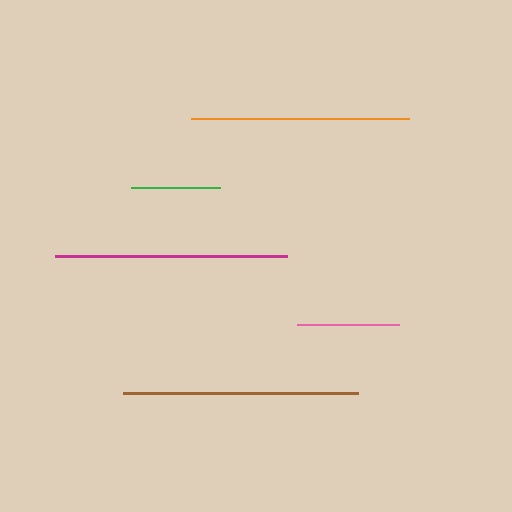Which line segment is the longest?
The brown line is the longest at approximately 235 pixels.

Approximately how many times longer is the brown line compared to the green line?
The brown line is approximately 2.7 times the length of the green line.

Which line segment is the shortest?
The green line is the shortest at approximately 89 pixels.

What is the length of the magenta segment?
The magenta segment is approximately 232 pixels long.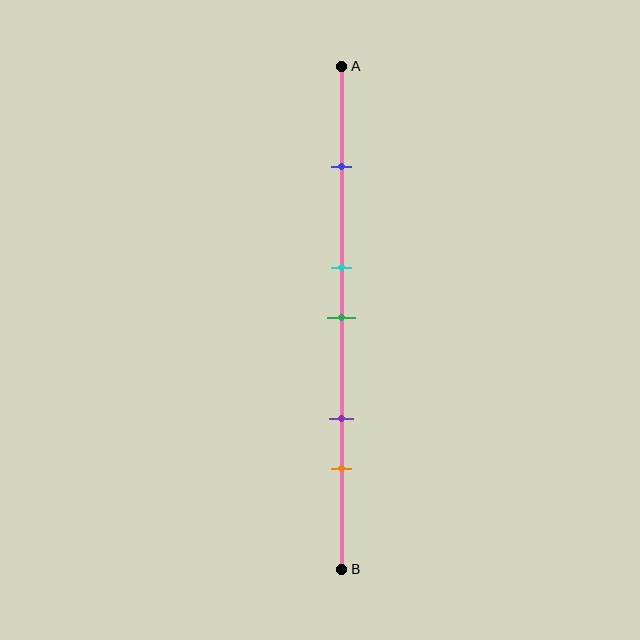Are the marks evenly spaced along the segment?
No, the marks are not evenly spaced.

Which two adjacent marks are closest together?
The cyan and green marks are the closest adjacent pair.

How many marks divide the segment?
There are 5 marks dividing the segment.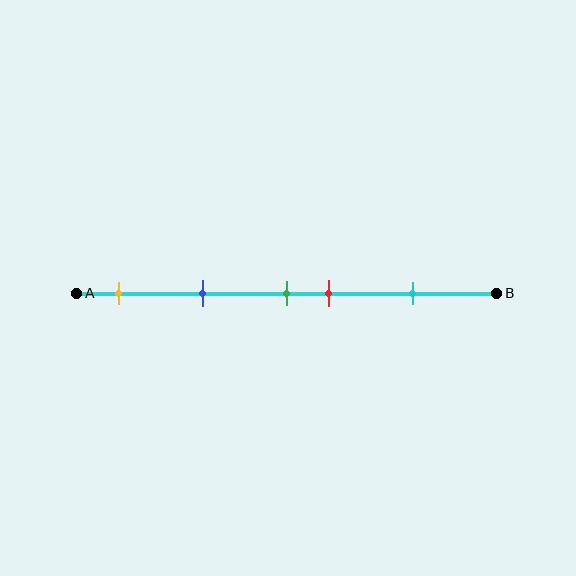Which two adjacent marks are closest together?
The green and red marks are the closest adjacent pair.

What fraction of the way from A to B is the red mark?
The red mark is approximately 60% (0.6) of the way from A to B.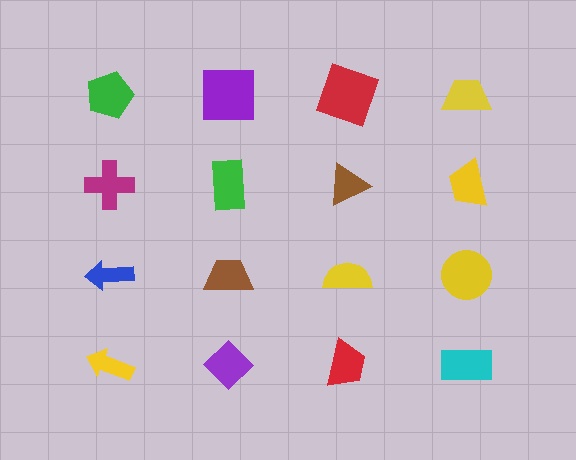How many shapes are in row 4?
4 shapes.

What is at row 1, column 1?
A green pentagon.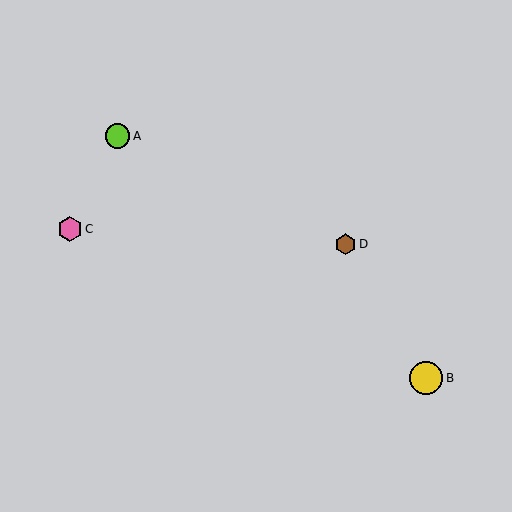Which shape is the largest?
The yellow circle (labeled B) is the largest.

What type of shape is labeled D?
Shape D is a brown hexagon.